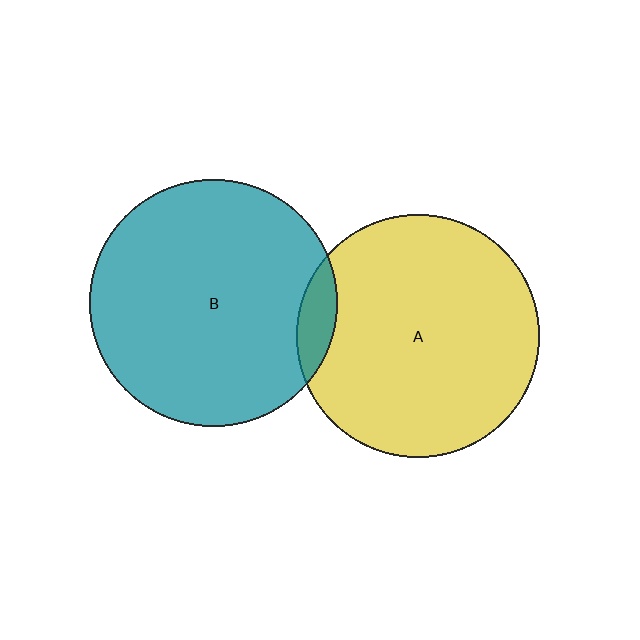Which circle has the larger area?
Circle B (teal).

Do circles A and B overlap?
Yes.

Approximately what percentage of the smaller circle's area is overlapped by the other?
Approximately 5%.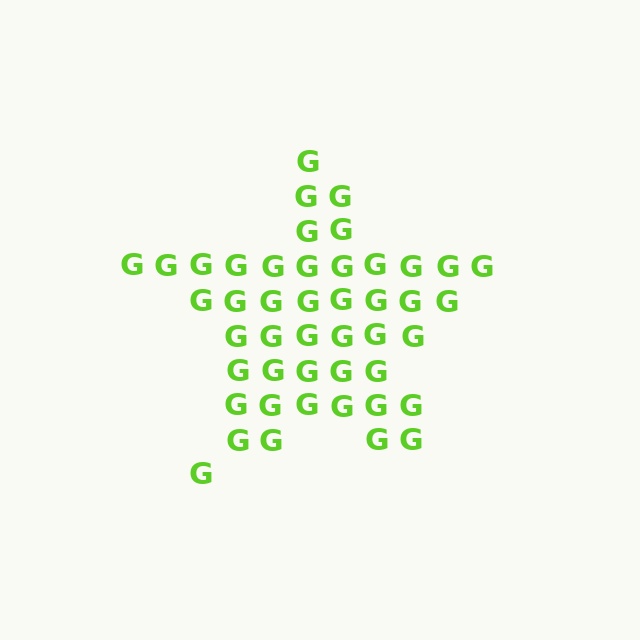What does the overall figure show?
The overall figure shows a star.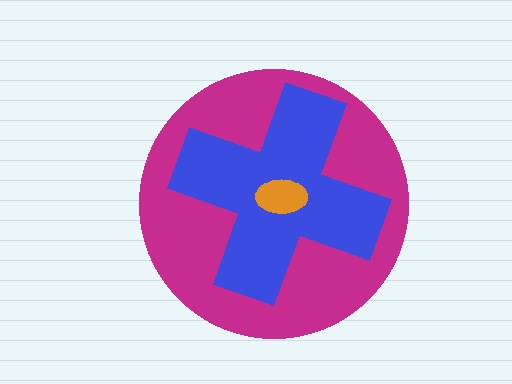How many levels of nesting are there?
3.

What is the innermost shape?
The orange ellipse.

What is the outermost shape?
The magenta circle.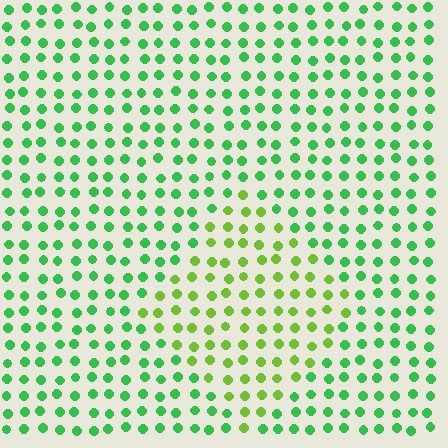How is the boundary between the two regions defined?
The boundary is defined purely by a slight shift in hue (about 36 degrees). Spacing, size, and orientation are identical on both sides.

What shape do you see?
I see a diamond.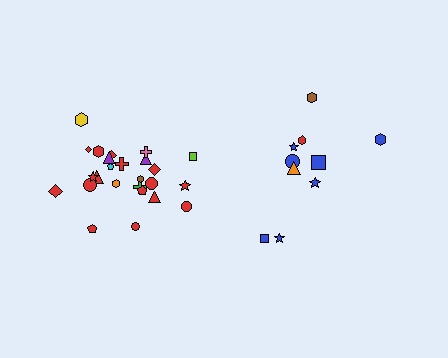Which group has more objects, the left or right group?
The left group.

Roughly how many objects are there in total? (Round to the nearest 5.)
Roughly 35 objects in total.